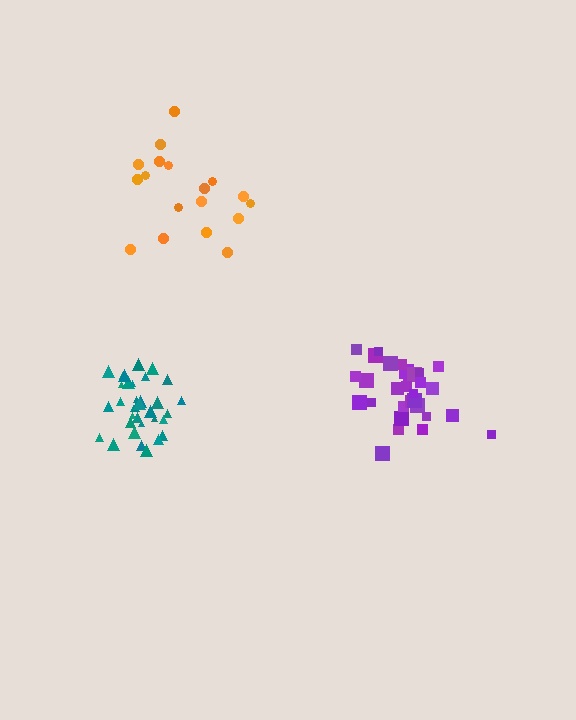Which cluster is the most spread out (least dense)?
Orange.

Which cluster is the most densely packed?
Teal.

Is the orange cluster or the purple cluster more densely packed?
Purple.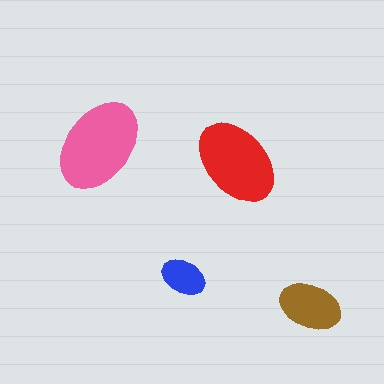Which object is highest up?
The pink ellipse is topmost.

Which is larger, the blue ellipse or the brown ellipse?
The brown one.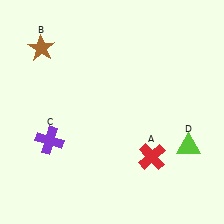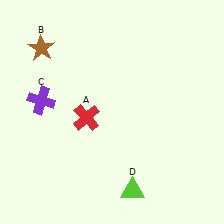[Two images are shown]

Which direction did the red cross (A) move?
The red cross (A) moved left.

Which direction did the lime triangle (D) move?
The lime triangle (D) moved left.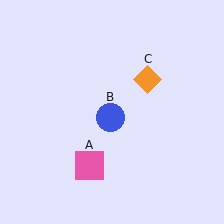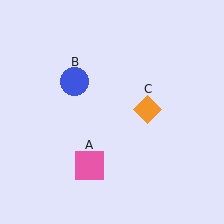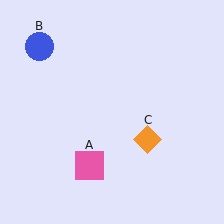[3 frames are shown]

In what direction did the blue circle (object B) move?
The blue circle (object B) moved up and to the left.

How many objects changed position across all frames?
2 objects changed position: blue circle (object B), orange diamond (object C).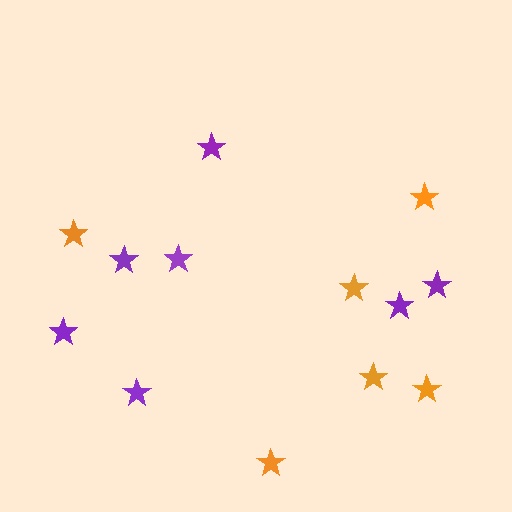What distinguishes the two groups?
There are 2 groups: one group of purple stars (7) and one group of orange stars (6).